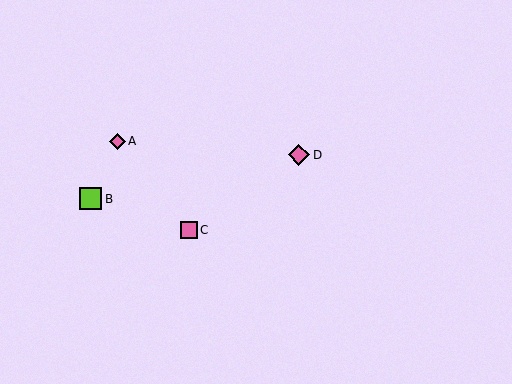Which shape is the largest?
The lime square (labeled B) is the largest.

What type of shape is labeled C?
Shape C is a pink square.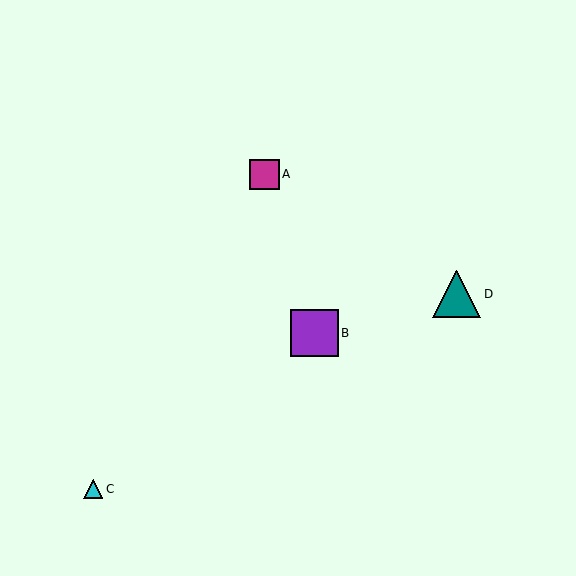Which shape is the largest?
The teal triangle (labeled D) is the largest.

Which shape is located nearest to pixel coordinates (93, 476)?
The cyan triangle (labeled C) at (93, 489) is nearest to that location.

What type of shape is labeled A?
Shape A is a magenta square.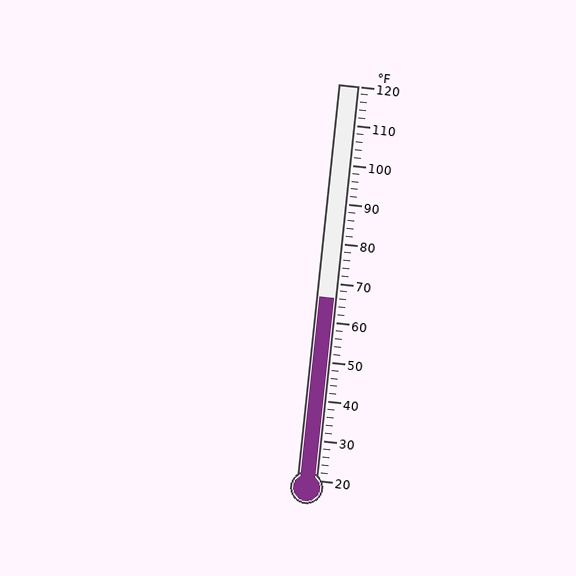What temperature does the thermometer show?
The thermometer shows approximately 66°F.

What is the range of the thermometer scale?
The thermometer scale ranges from 20°F to 120°F.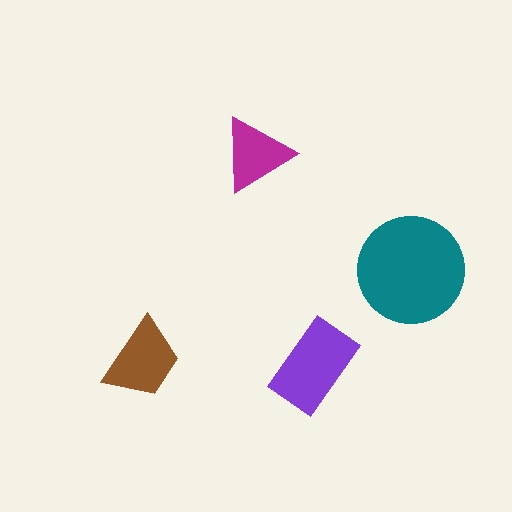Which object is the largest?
The teal circle.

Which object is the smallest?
The magenta triangle.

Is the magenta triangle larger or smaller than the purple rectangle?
Smaller.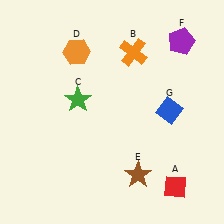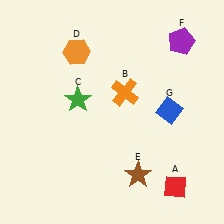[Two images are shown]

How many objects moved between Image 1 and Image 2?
1 object moved between the two images.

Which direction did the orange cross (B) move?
The orange cross (B) moved down.